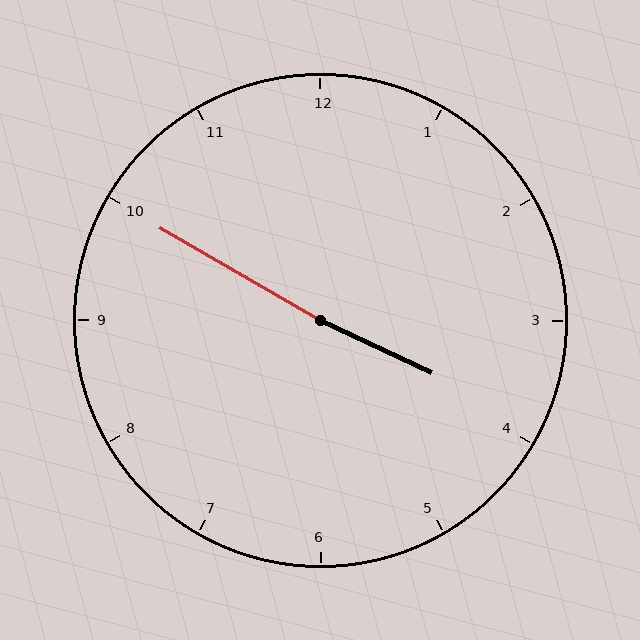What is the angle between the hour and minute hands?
Approximately 175 degrees.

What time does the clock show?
3:50.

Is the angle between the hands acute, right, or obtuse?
It is obtuse.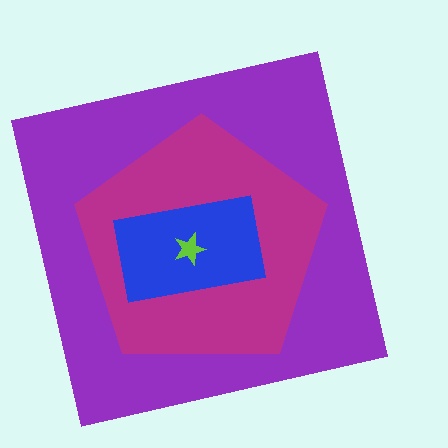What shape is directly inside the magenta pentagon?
The blue rectangle.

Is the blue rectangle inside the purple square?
Yes.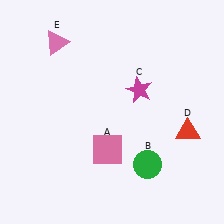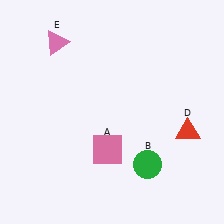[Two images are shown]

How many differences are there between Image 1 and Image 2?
There is 1 difference between the two images.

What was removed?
The magenta star (C) was removed in Image 2.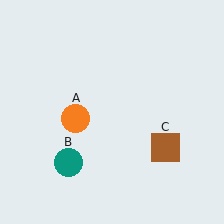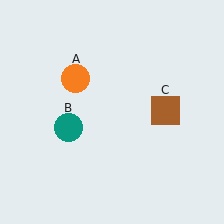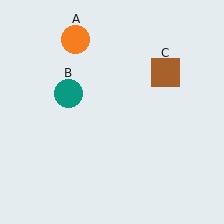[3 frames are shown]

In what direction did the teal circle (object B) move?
The teal circle (object B) moved up.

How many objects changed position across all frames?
3 objects changed position: orange circle (object A), teal circle (object B), brown square (object C).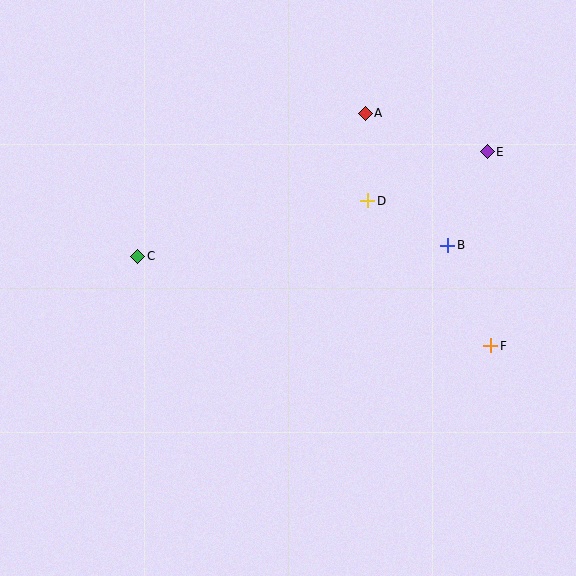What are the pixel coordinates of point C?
Point C is at (138, 257).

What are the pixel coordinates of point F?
Point F is at (491, 346).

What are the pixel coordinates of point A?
Point A is at (365, 113).